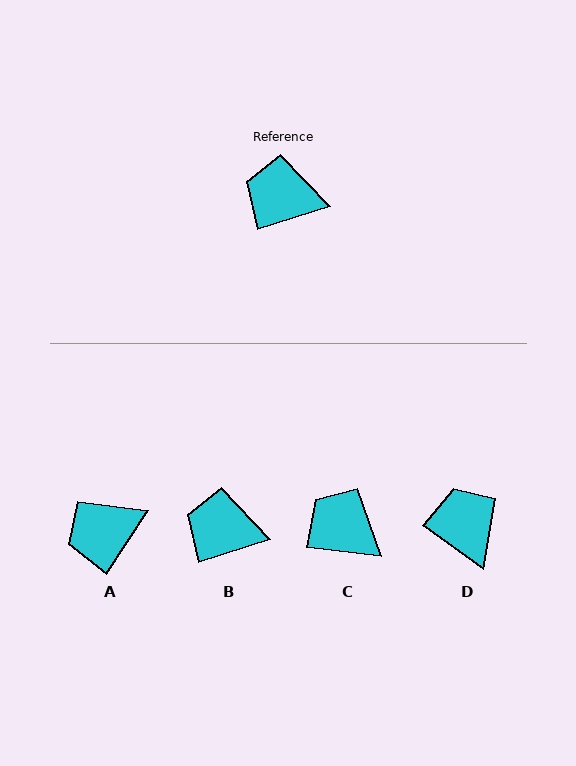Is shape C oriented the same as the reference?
No, it is off by about 24 degrees.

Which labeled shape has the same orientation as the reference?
B.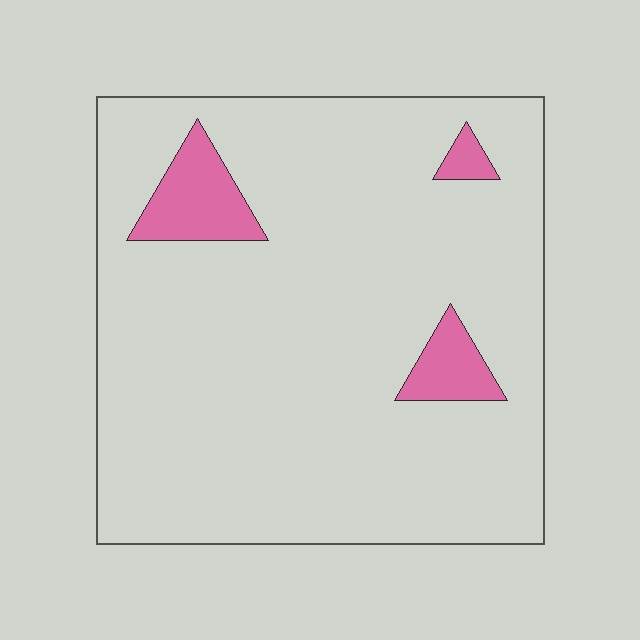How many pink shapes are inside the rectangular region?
3.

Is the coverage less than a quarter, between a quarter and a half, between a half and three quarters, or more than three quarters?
Less than a quarter.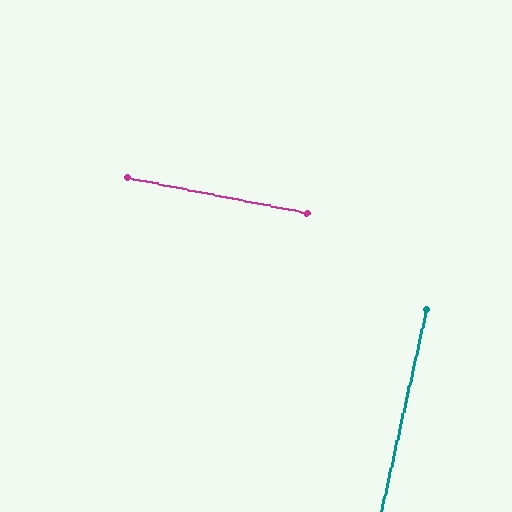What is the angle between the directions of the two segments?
Approximately 88 degrees.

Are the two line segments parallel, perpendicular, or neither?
Perpendicular — they meet at approximately 88°.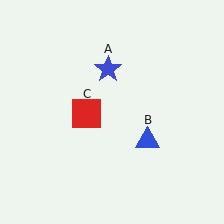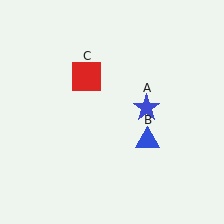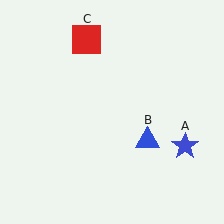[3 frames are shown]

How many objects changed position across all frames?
2 objects changed position: blue star (object A), red square (object C).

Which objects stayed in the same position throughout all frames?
Blue triangle (object B) remained stationary.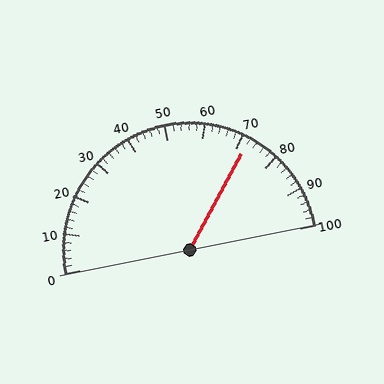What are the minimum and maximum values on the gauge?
The gauge ranges from 0 to 100.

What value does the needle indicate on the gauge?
The needle indicates approximately 72.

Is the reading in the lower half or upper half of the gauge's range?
The reading is in the upper half of the range (0 to 100).